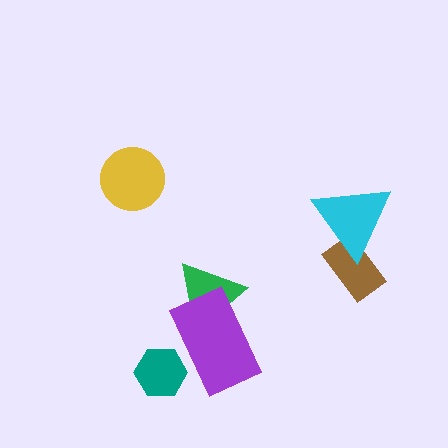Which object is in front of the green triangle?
The purple rectangle is in front of the green triangle.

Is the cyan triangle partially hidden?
No, no other shape covers it.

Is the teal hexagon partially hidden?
Yes, it is partially covered by another shape.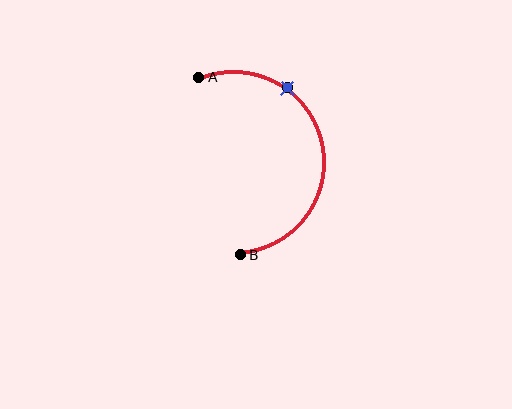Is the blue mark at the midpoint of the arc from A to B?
No. The blue mark lies on the arc but is closer to endpoint A. The arc midpoint would be at the point on the curve equidistant along the arc from both A and B.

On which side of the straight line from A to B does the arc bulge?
The arc bulges to the right of the straight line connecting A and B.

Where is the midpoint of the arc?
The arc midpoint is the point on the curve farthest from the straight line joining A and B. It sits to the right of that line.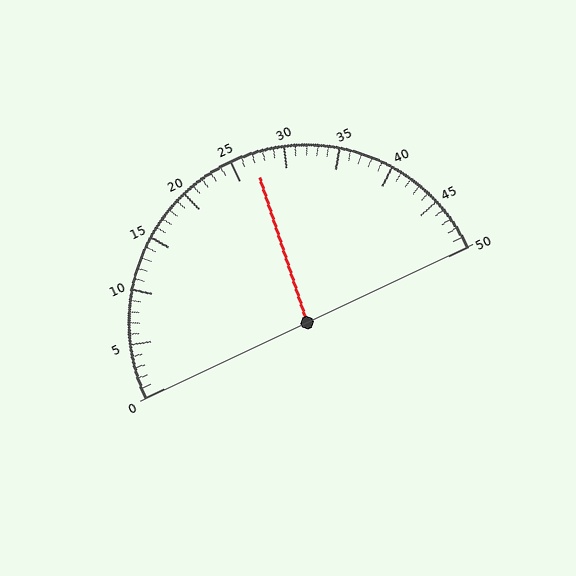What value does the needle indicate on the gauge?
The needle indicates approximately 27.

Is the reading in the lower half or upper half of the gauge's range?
The reading is in the upper half of the range (0 to 50).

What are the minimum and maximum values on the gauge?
The gauge ranges from 0 to 50.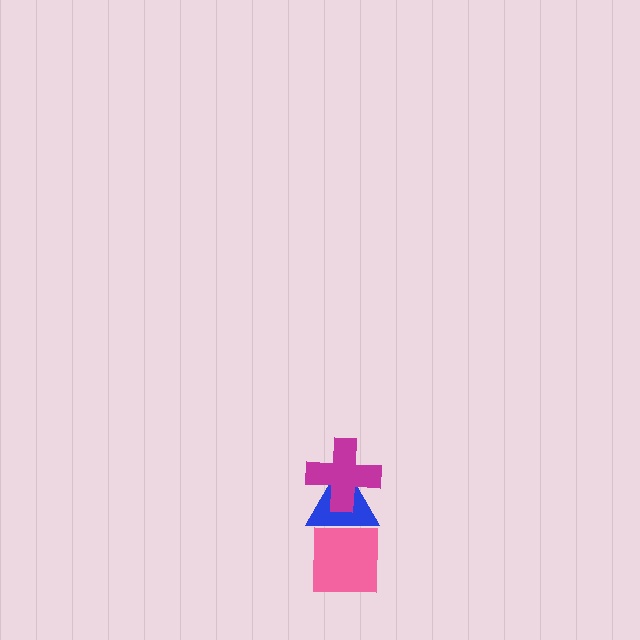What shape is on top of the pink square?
The blue triangle is on top of the pink square.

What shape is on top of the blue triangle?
The magenta cross is on top of the blue triangle.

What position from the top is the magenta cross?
The magenta cross is 1st from the top.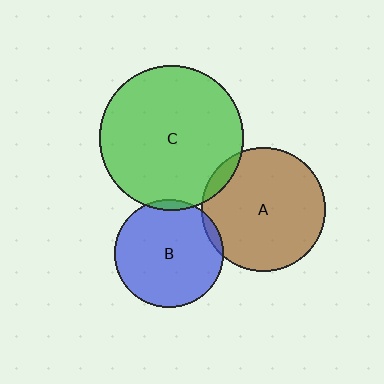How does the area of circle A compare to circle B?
Approximately 1.3 times.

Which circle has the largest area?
Circle C (green).